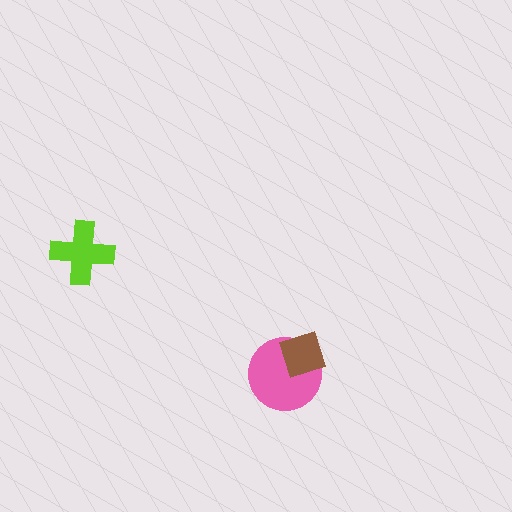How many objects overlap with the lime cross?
0 objects overlap with the lime cross.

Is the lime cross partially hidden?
No, no other shape covers it.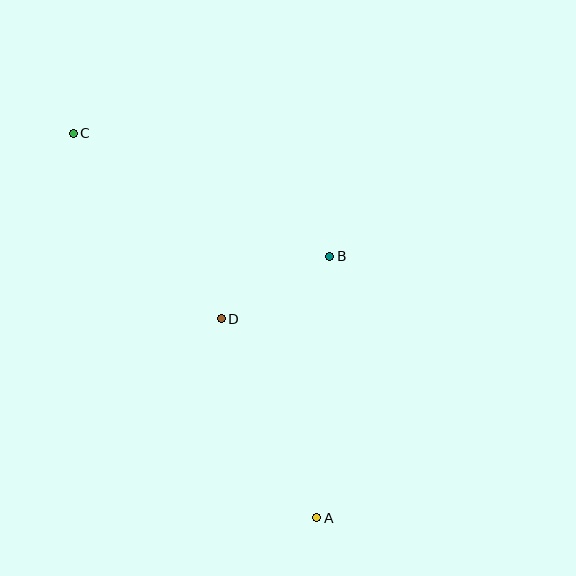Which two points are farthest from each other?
Points A and C are farthest from each other.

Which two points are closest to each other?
Points B and D are closest to each other.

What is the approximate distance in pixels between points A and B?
The distance between A and B is approximately 262 pixels.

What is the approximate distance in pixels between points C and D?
The distance between C and D is approximately 237 pixels.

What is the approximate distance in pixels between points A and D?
The distance between A and D is approximately 220 pixels.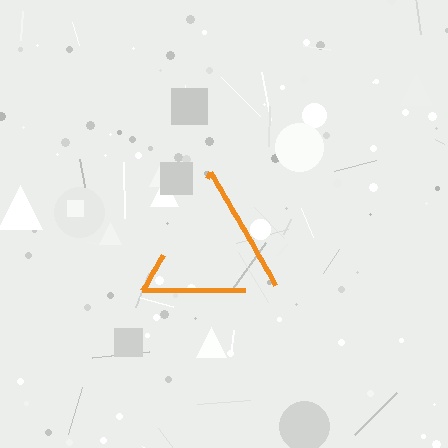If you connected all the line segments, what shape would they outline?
They would outline a triangle.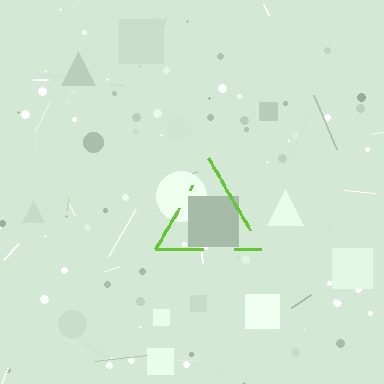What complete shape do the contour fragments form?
The contour fragments form a triangle.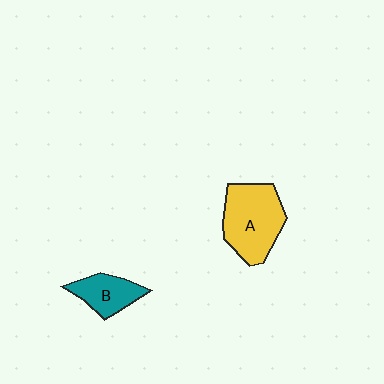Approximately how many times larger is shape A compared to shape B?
Approximately 1.8 times.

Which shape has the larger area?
Shape A (yellow).